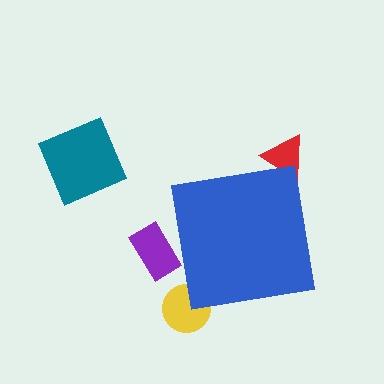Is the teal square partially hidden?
No, the teal square is fully visible.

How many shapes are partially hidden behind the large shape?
3 shapes are partially hidden.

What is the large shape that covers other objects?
A blue square.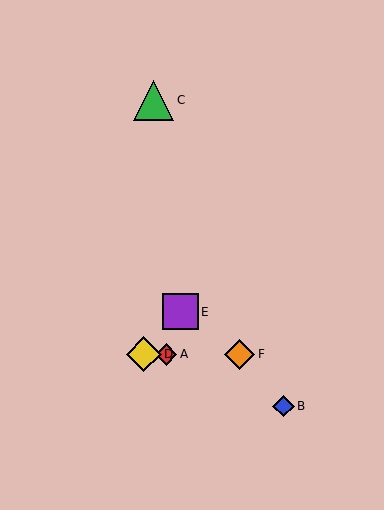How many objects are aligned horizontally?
3 objects (A, D, F) are aligned horizontally.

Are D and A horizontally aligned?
Yes, both are at y≈354.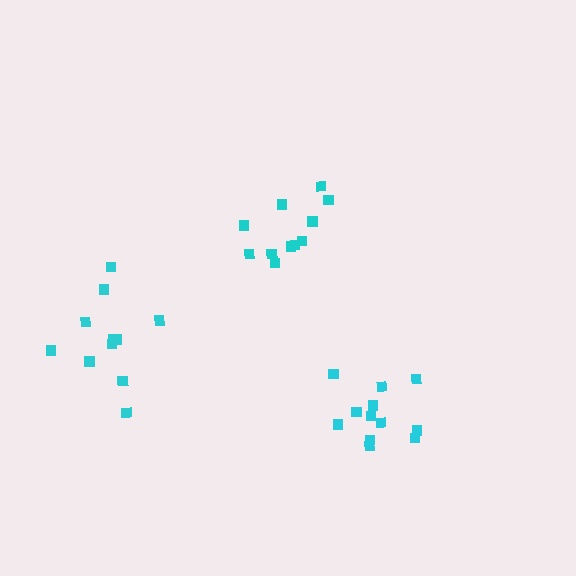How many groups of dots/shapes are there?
There are 3 groups.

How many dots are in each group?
Group 1: 11 dots, Group 2: 12 dots, Group 3: 11 dots (34 total).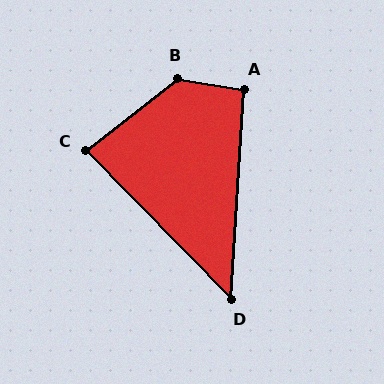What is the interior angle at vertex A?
Approximately 96 degrees (obtuse).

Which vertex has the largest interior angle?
B, at approximately 132 degrees.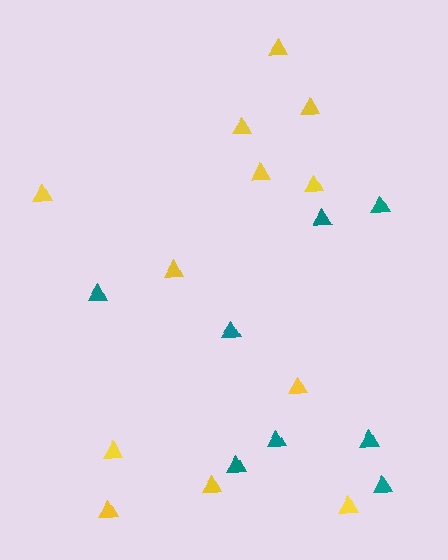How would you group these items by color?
There are 2 groups: one group of yellow triangles (12) and one group of teal triangles (8).